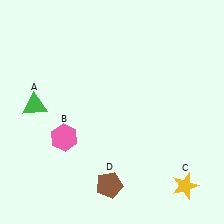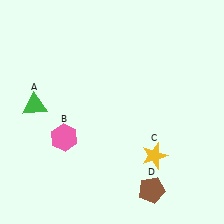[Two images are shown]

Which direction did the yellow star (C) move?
The yellow star (C) moved left.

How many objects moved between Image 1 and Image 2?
2 objects moved between the two images.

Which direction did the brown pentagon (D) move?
The brown pentagon (D) moved right.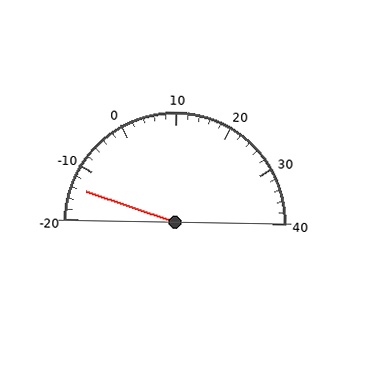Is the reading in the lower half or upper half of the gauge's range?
The reading is in the lower half of the range (-20 to 40).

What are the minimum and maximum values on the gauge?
The gauge ranges from -20 to 40.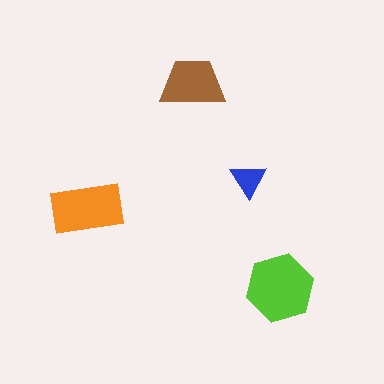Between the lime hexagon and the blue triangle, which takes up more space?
The lime hexagon.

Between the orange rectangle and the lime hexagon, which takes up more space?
The lime hexagon.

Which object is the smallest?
The blue triangle.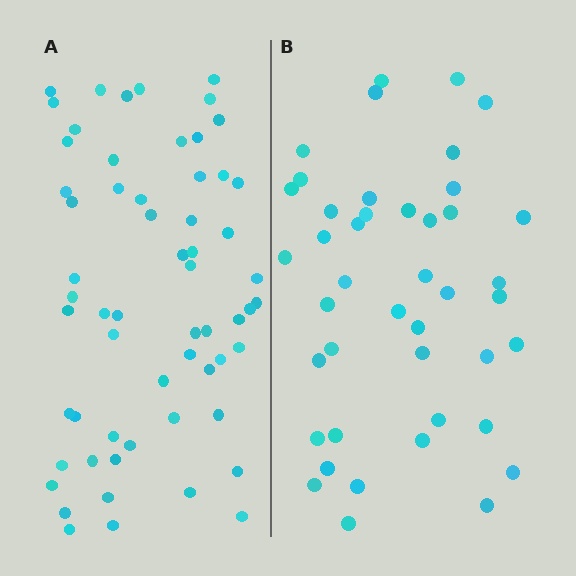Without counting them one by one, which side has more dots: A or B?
Region A (the left region) has more dots.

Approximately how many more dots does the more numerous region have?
Region A has approximately 15 more dots than region B.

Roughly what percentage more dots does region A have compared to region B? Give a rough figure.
About 40% more.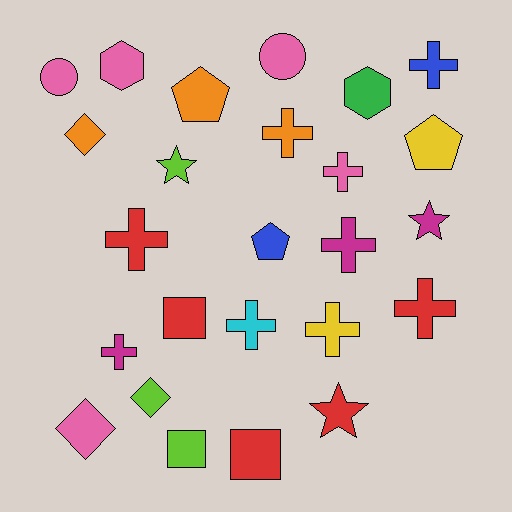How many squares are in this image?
There are 3 squares.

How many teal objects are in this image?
There are no teal objects.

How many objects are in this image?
There are 25 objects.